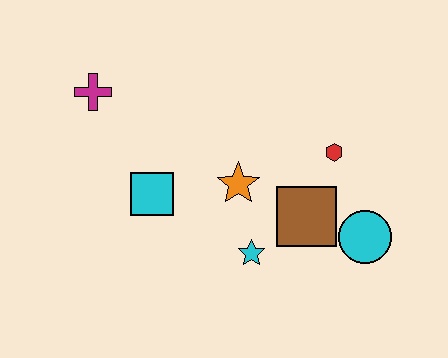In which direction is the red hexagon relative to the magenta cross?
The red hexagon is to the right of the magenta cross.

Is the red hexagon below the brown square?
No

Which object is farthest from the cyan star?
The magenta cross is farthest from the cyan star.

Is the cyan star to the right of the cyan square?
Yes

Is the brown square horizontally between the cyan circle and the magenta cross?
Yes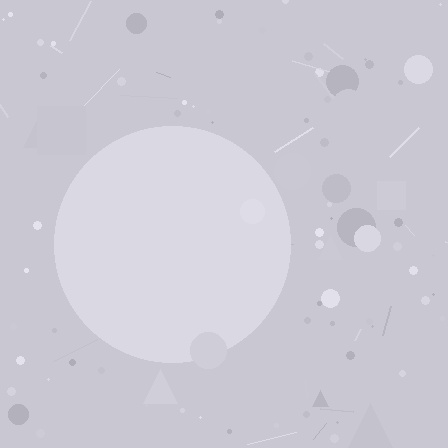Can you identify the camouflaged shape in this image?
The camouflaged shape is a circle.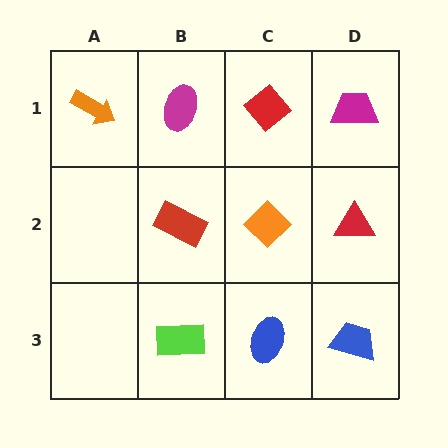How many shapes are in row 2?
3 shapes.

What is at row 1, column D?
A magenta trapezoid.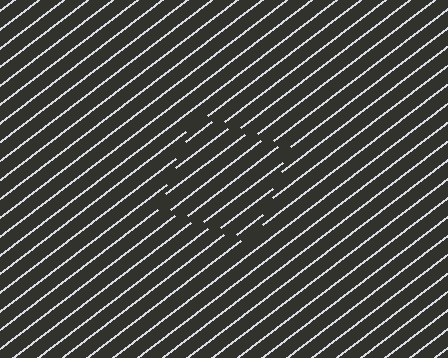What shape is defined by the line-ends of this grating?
An illusory square. The interior of the shape contains the same grating, shifted by half a period — the contour is defined by the phase discontinuity where line-ends from the inner and outer gratings abut.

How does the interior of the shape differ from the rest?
The interior of the shape contains the same grating, shifted by half a period — the contour is defined by the phase discontinuity where line-ends from the inner and outer gratings abut.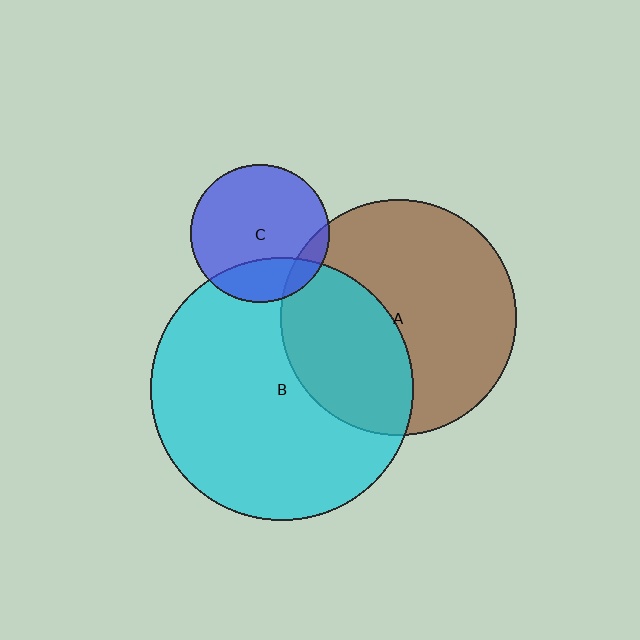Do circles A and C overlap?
Yes.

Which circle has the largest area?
Circle B (cyan).